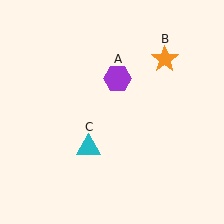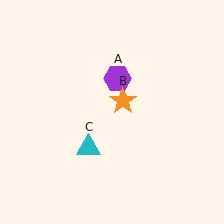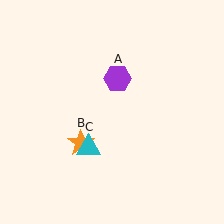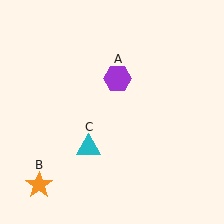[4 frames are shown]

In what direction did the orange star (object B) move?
The orange star (object B) moved down and to the left.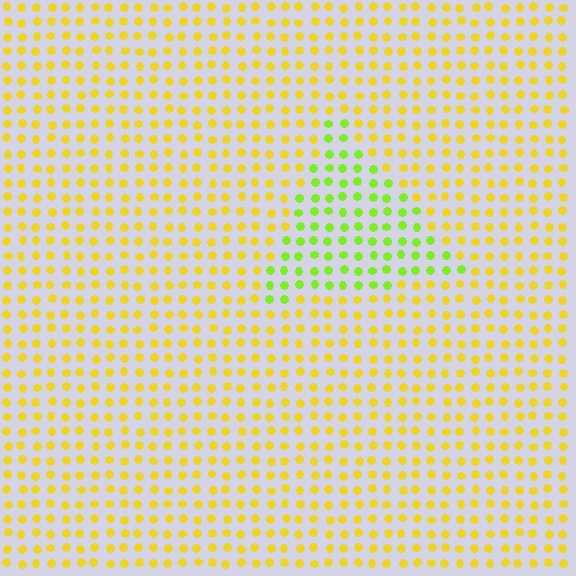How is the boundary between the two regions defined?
The boundary is defined purely by a slight shift in hue (about 42 degrees). Spacing, size, and orientation are identical on both sides.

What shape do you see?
I see a triangle.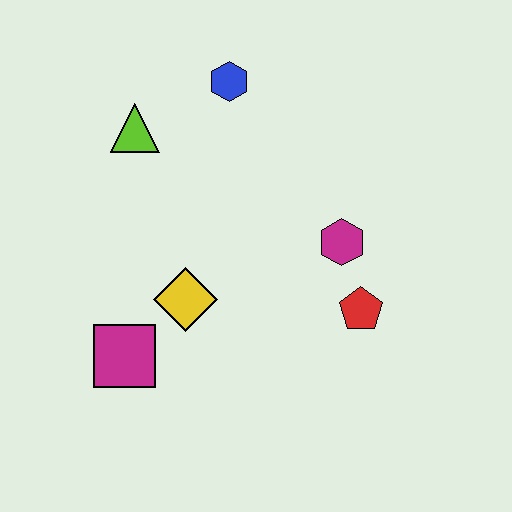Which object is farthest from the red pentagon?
The lime triangle is farthest from the red pentagon.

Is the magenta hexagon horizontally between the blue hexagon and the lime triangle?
No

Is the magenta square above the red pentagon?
No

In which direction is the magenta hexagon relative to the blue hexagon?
The magenta hexagon is below the blue hexagon.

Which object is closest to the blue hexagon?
The lime triangle is closest to the blue hexagon.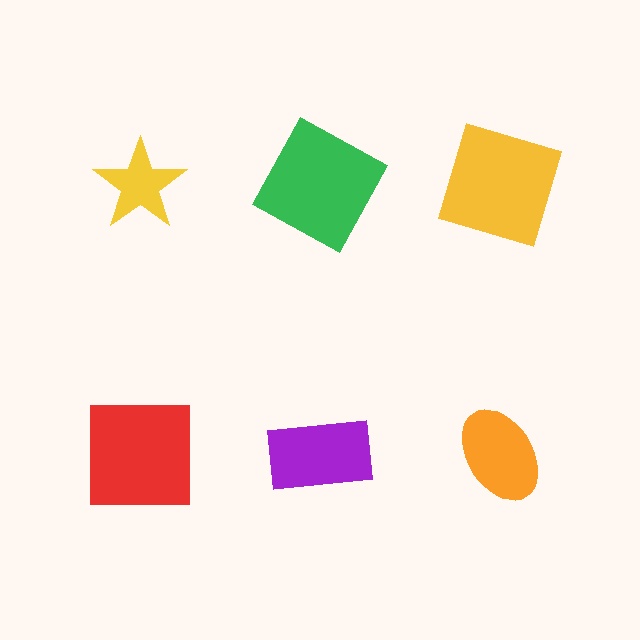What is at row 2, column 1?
A red square.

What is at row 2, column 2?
A purple rectangle.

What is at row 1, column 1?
A yellow star.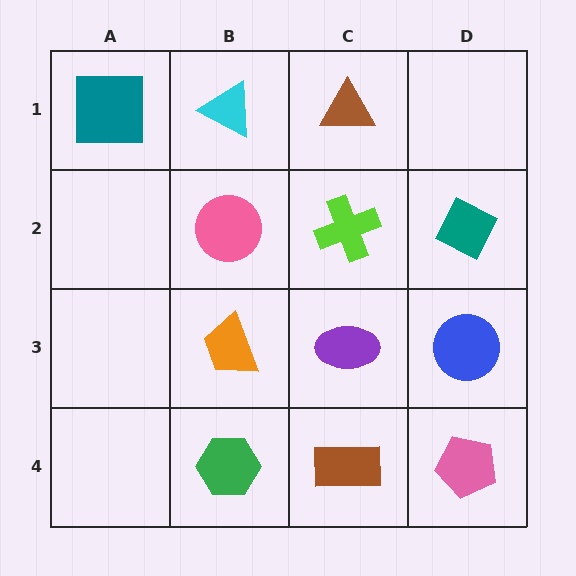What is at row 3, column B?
An orange trapezoid.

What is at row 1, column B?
A cyan triangle.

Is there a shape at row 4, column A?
No, that cell is empty.